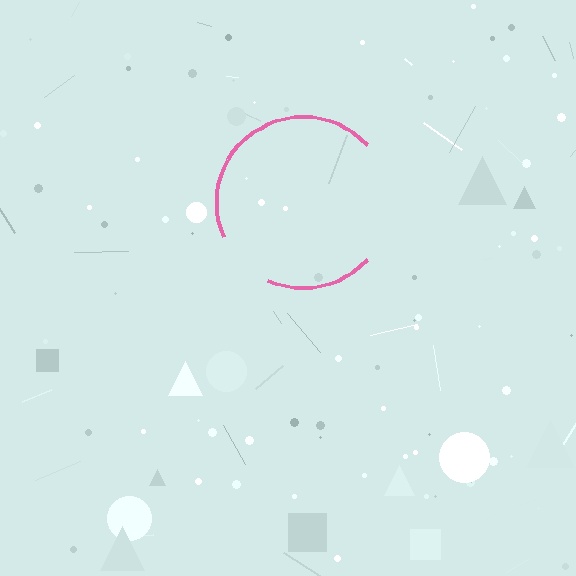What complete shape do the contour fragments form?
The contour fragments form a circle.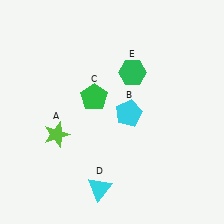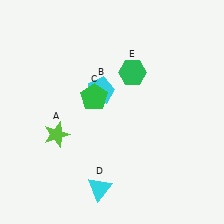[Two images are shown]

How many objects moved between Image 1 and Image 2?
1 object moved between the two images.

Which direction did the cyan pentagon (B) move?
The cyan pentagon (B) moved left.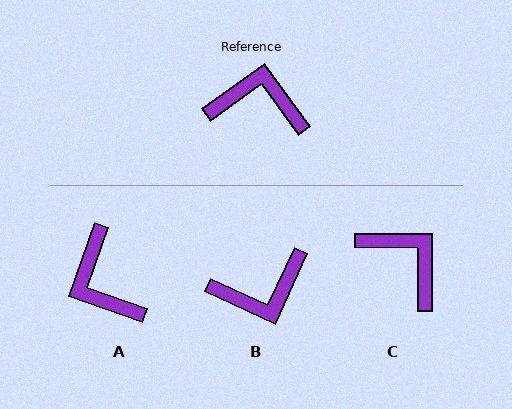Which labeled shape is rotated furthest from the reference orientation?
B, about 150 degrees away.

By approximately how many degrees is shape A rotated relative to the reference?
Approximately 125 degrees counter-clockwise.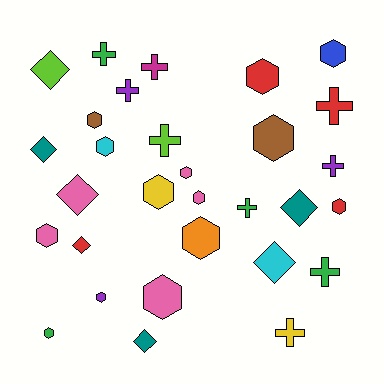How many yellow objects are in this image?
There are 2 yellow objects.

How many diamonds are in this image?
There are 7 diamonds.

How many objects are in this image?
There are 30 objects.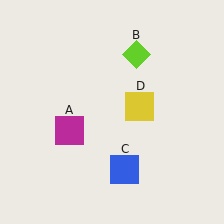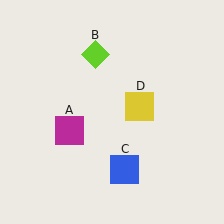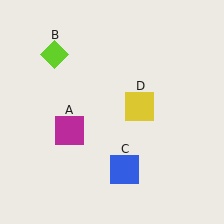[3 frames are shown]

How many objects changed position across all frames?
1 object changed position: lime diamond (object B).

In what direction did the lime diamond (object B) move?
The lime diamond (object B) moved left.